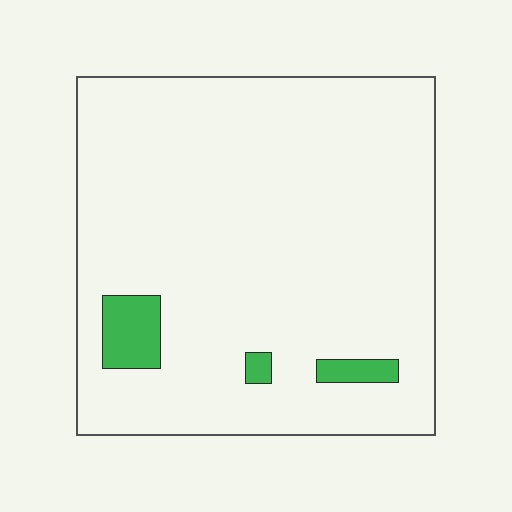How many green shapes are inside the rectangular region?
3.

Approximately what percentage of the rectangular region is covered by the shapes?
Approximately 5%.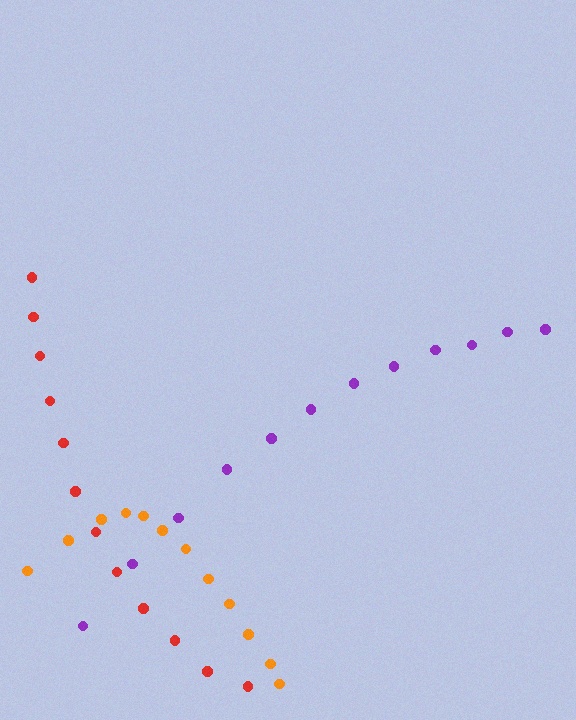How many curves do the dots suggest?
There are 3 distinct paths.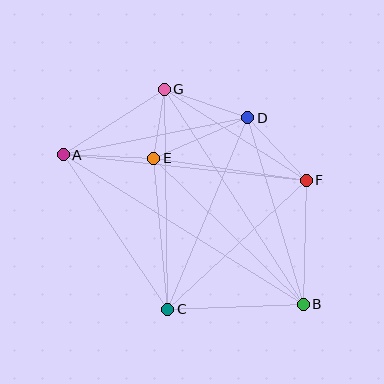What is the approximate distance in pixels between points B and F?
The distance between B and F is approximately 124 pixels.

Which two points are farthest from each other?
Points A and B are farthest from each other.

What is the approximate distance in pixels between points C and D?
The distance between C and D is approximately 207 pixels.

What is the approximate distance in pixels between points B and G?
The distance between B and G is approximately 256 pixels.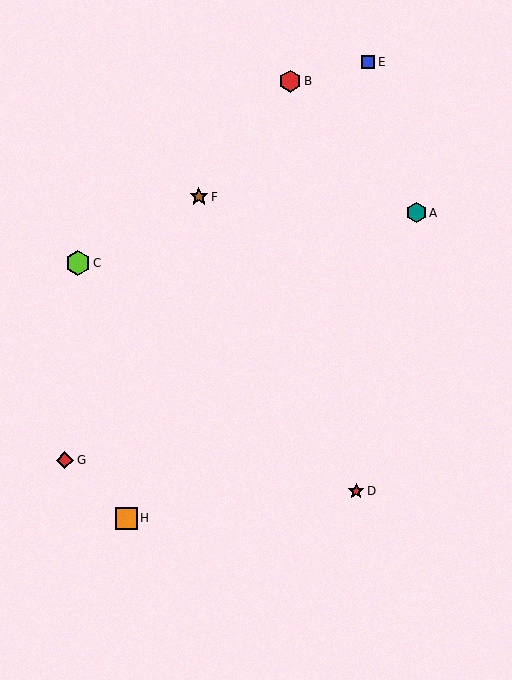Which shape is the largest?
The lime hexagon (labeled C) is the largest.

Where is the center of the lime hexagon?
The center of the lime hexagon is at (78, 263).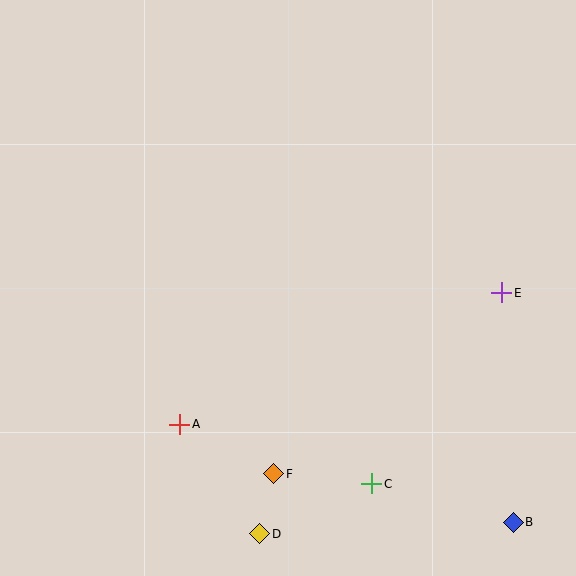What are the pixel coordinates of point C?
Point C is at (372, 484).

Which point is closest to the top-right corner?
Point E is closest to the top-right corner.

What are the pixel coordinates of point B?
Point B is at (513, 522).